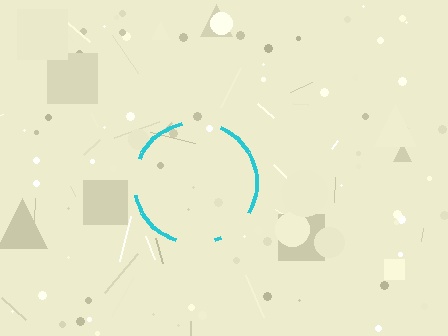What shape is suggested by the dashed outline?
The dashed outline suggests a circle.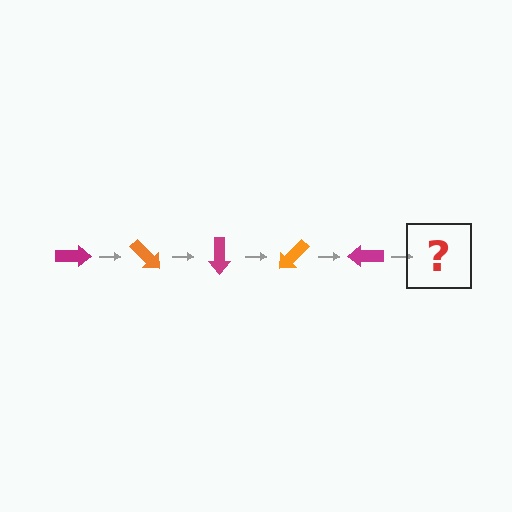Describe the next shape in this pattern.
It should be an orange arrow, rotated 225 degrees from the start.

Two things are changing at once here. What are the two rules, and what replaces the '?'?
The two rules are that it rotates 45 degrees each step and the color cycles through magenta and orange. The '?' should be an orange arrow, rotated 225 degrees from the start.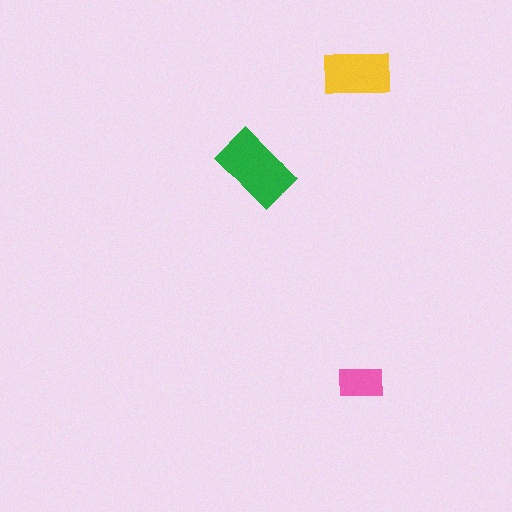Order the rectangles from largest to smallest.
the green one, the yellow one, the pink one.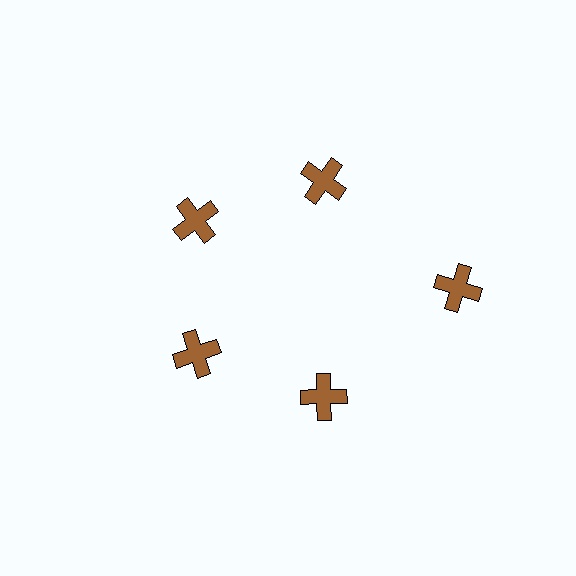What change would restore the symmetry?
The symmetry would be restored by moving it inward, back onto the ring so that all 5 crosses sit at equal angles and equal distance from the center.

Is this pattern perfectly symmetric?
No. The 5 brown crosses are arranged in a ring, but one element near the 3 o'clock position is pushed outward from the center, breaking the 5-fold rotational symmetry.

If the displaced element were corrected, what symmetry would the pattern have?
It would have 5-fold rotational symmetry — the pattern would map onto itself every 72 degrees.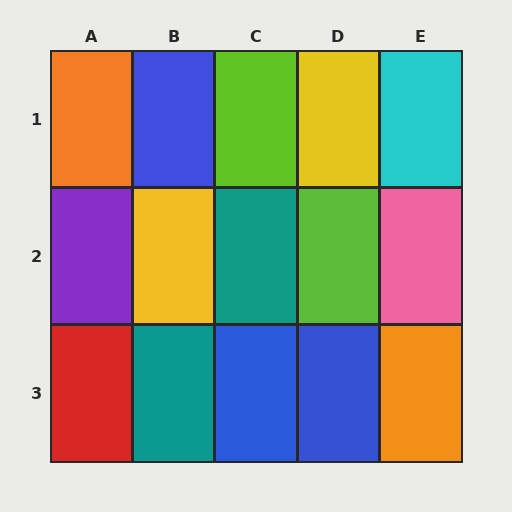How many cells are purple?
1 cell is purple.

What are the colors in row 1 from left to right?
Orange, blue, lime, yellow, cyan.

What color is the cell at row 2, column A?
Purple.